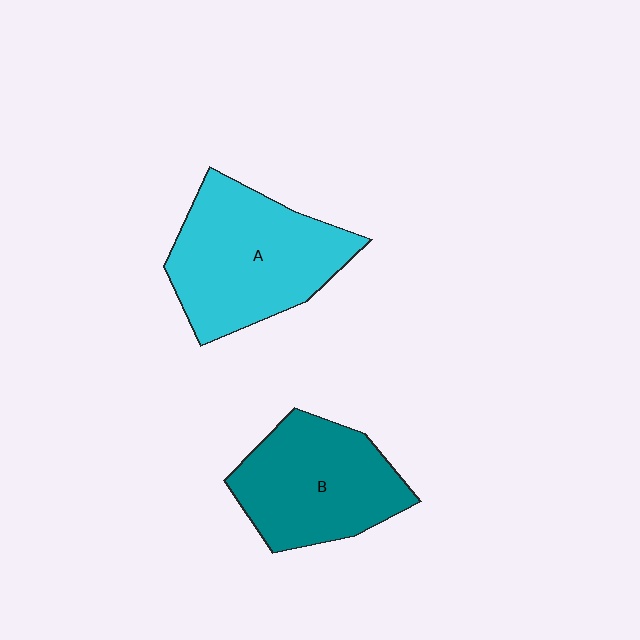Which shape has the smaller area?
Shape B (teal).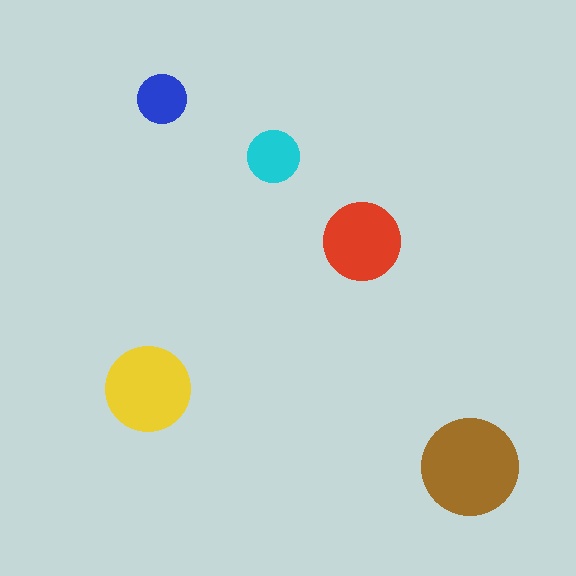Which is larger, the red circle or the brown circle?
The brown one.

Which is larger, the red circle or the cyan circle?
The red one.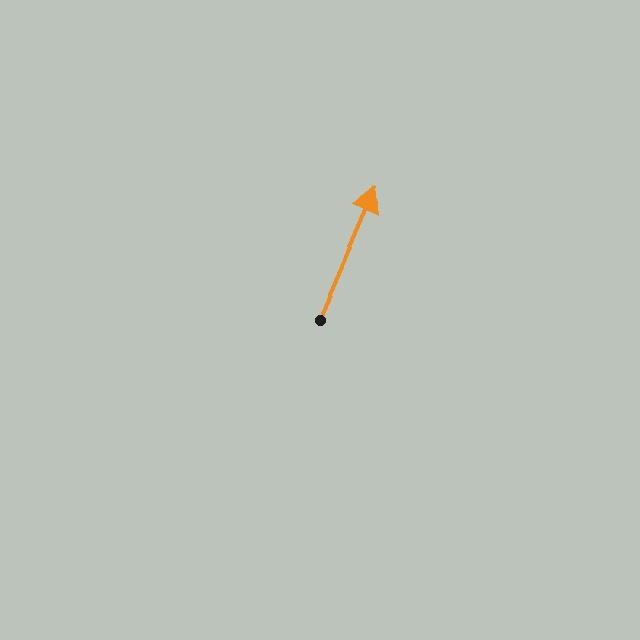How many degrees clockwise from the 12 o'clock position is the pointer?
Approximately 23 degrees.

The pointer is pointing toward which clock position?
Roughly 1 o'clock.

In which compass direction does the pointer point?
Northeast.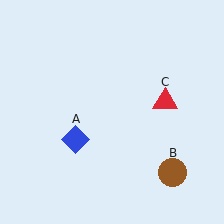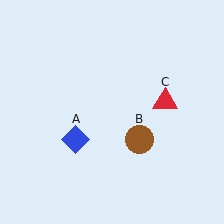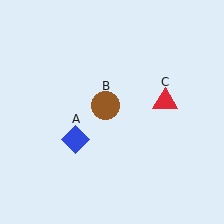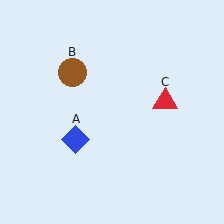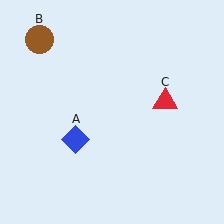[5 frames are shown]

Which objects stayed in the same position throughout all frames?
Blue diamond (object A) and red triangle (object C) remained stationary.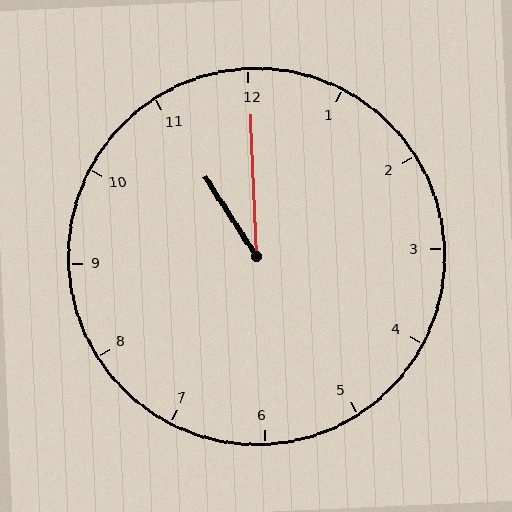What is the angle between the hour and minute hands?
Approximately 30 degrees.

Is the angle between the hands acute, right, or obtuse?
It is acute.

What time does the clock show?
11:00.